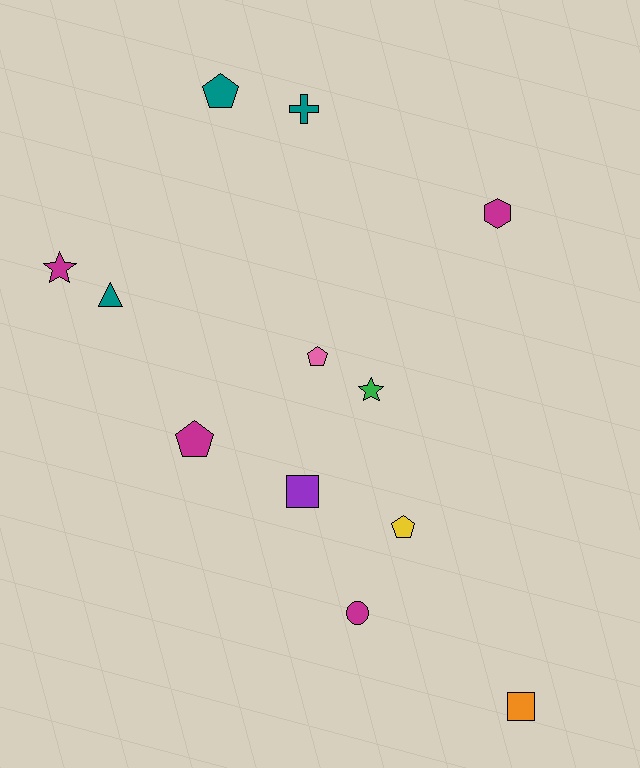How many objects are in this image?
There are 12 objects.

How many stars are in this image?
There are 2 stars.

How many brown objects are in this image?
There are no brown objects.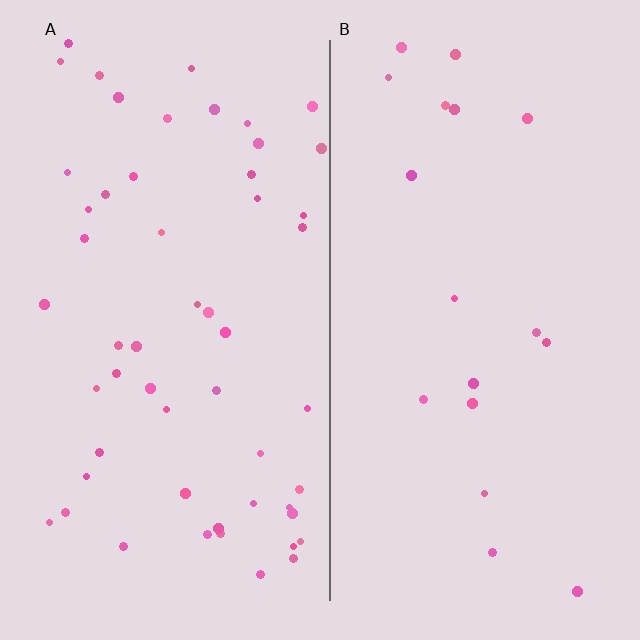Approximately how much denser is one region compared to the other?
Approximately 3.0× — region A over region B.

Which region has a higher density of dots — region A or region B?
A (the left).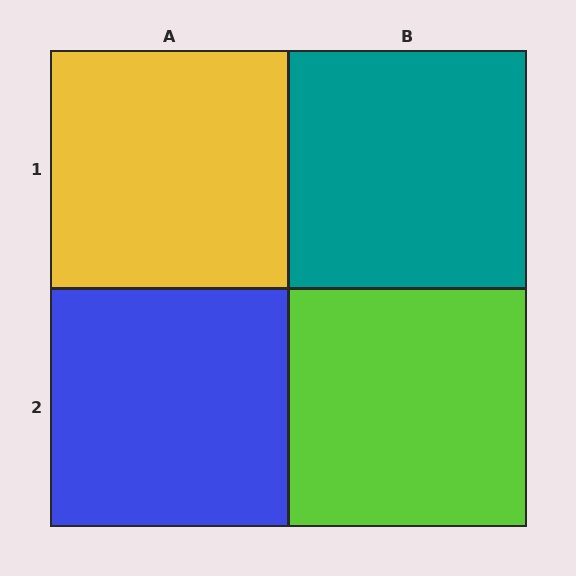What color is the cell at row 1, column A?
Yellow.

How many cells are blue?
1 cell is blue.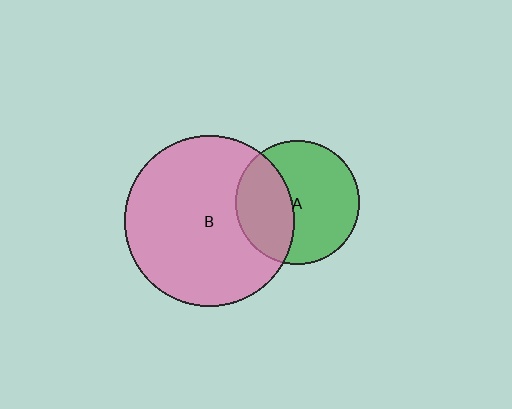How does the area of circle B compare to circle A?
Approximately 1.9 times.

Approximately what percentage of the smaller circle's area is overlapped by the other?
Approximately 40%.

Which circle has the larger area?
Circle B (pink).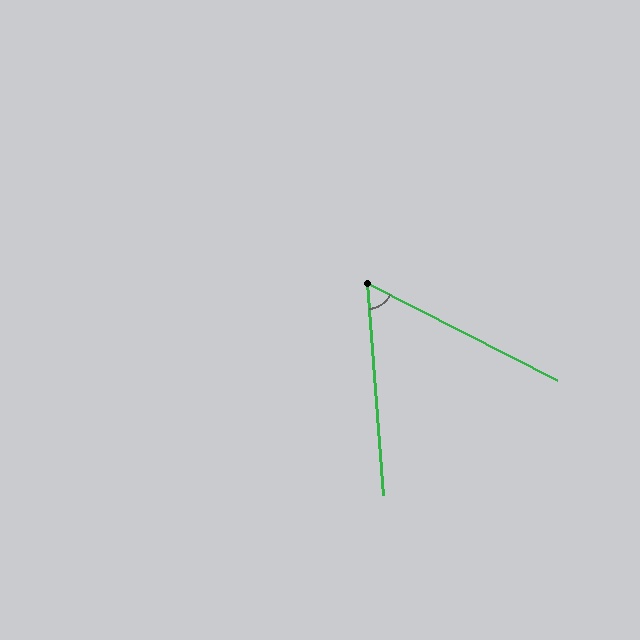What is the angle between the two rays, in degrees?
Approximately 59 degrees.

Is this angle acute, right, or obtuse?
It is acute.